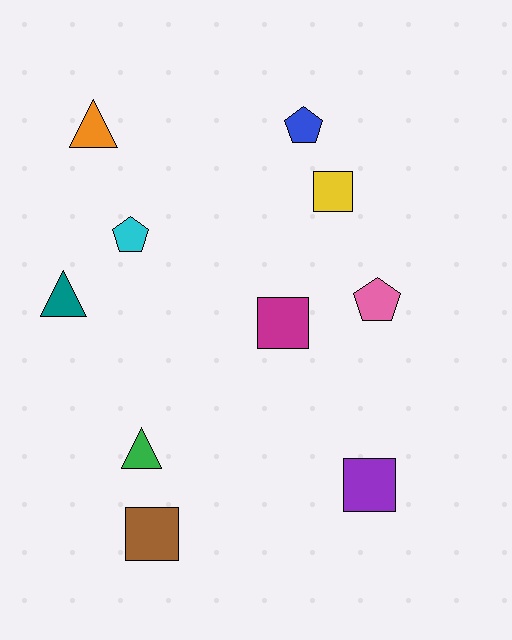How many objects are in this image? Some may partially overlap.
There are 10 objects.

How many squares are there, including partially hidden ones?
There are 4 squares.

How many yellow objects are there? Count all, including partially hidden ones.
There is 1 yellow object.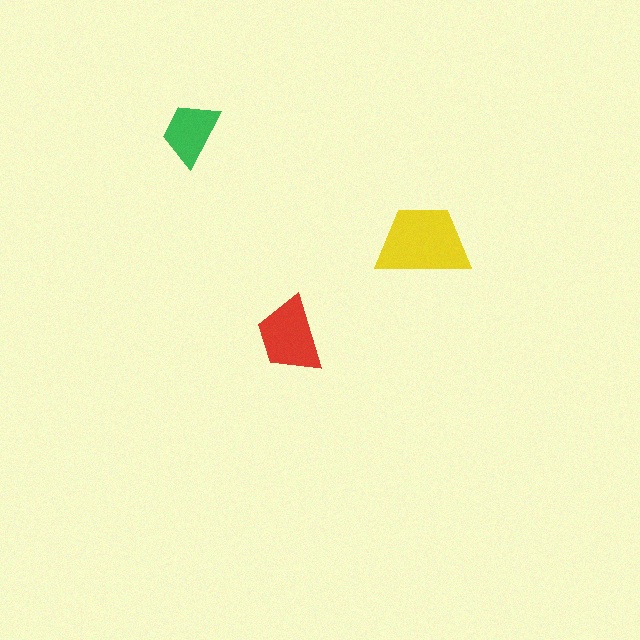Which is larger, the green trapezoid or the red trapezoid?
The red one.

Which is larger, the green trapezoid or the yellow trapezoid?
The yellow one.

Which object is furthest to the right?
The yellow trapezoid is rightmost.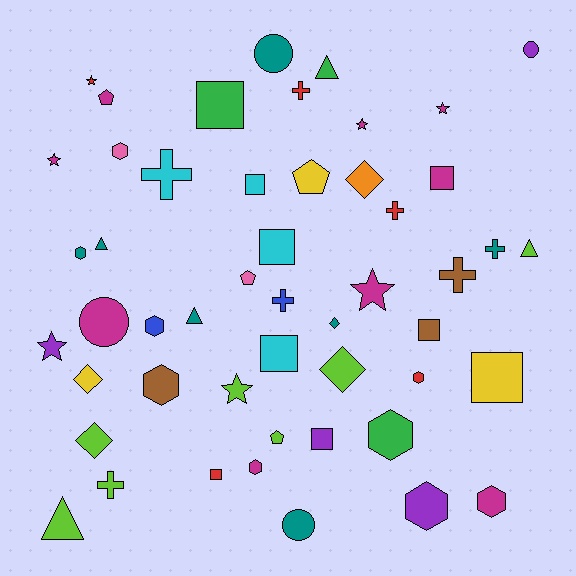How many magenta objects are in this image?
There are 9 magenta objects.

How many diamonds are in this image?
There are 5 diamonds.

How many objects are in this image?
There are 50 objects.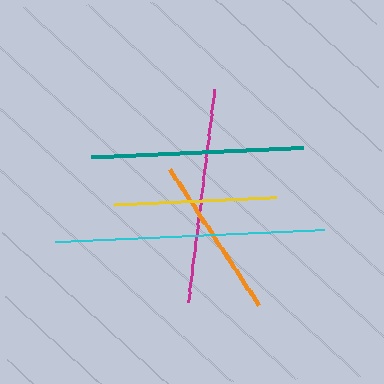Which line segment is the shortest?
The yellow line is the shortest at approximately 162 pixels.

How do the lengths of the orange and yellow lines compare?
The orange and yellow lines are approximately the same length.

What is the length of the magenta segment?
The magenta segment is approximately 215 pixels long.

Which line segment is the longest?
The cyan line is the longest at approximately 268 pixels.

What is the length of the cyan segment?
The cyan segment is approximately 268 pixels long.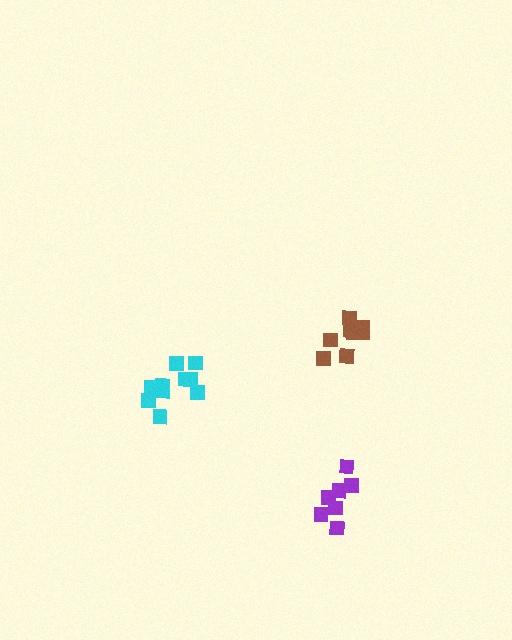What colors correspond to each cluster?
The clusters are colored: cyan, purple, brown.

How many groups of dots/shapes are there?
There are 3 groups.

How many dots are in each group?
Group 1: 10 dots, Group 2: 7 dots, Group 3: 9 dots (26 total).